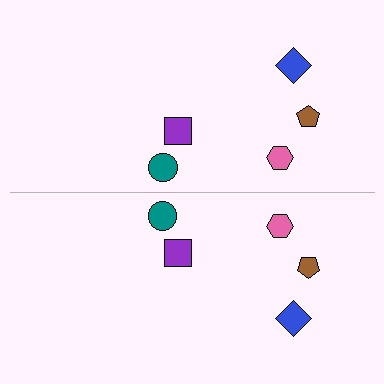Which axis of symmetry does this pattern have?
The pattern has a horizontal axis of symmetry running through the center of the image.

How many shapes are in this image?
There are 10 shapes in this image.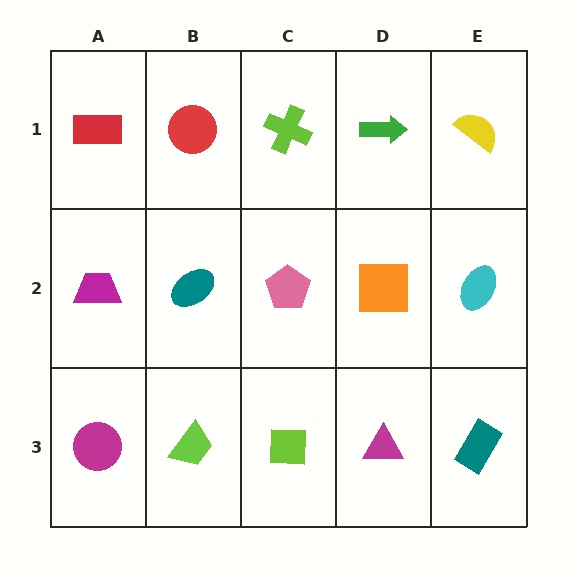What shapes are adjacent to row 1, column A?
A magenta trapezoid (row 2, column A), a red circle (row 1, column B).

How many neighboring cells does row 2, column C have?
4.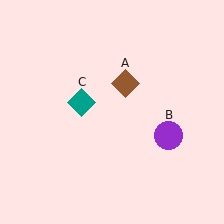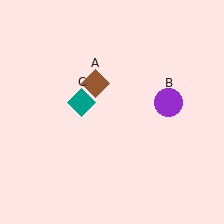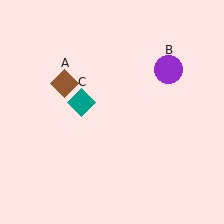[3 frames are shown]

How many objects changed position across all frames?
2 objects changed position: brown diamond (object A), purple circle (object B).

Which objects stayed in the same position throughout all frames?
Teal diamond (object C) remained stationary.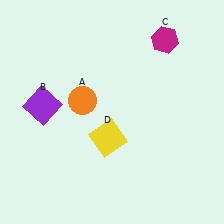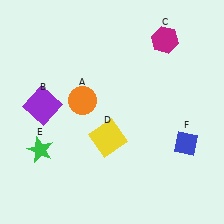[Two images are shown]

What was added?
A green star (E), a blue diamond (F) were added in Image 2.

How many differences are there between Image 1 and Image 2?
There are 2 differences between the two images.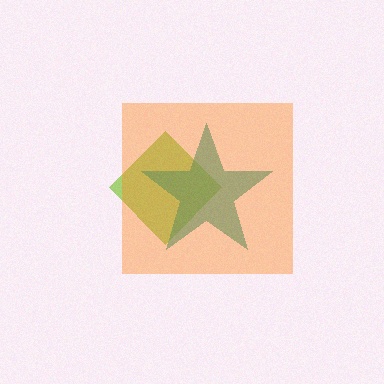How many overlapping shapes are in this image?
There are 3 overlapping shapes in the image.